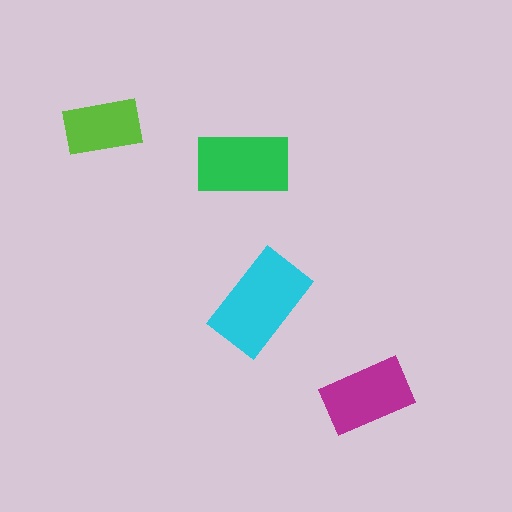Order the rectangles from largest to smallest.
the cyan one, the green one, the magenta one, the lime one.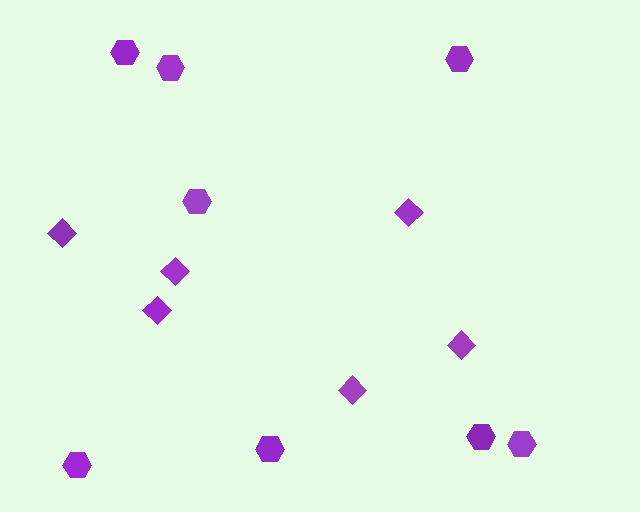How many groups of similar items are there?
There are 2 groups: one group of diamonds (6) and one group of hexagons (8).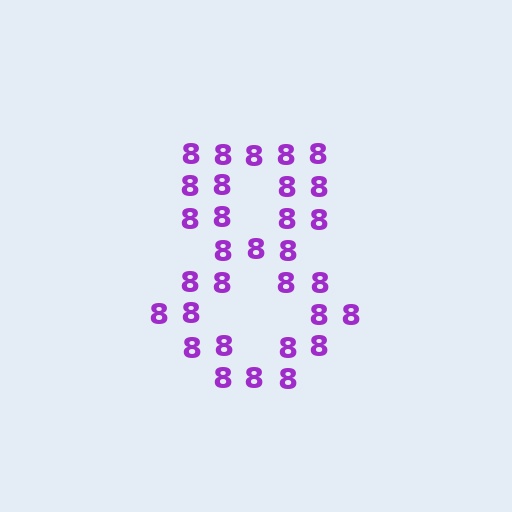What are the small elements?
The small elements are digit 8's.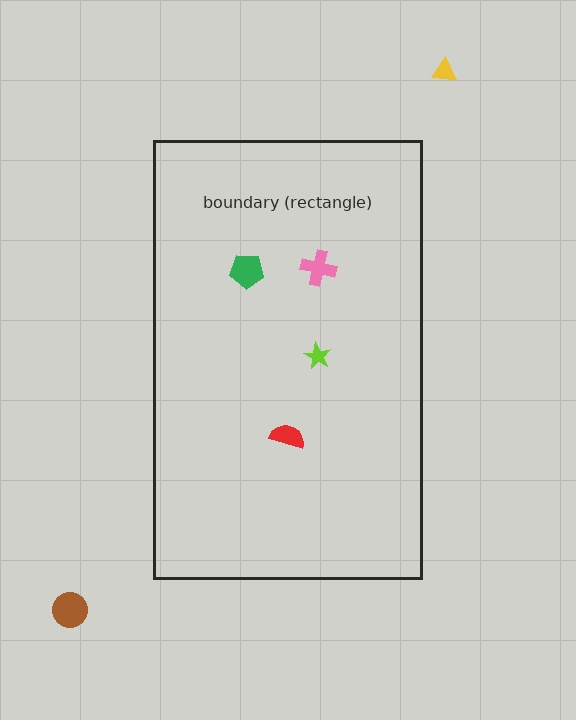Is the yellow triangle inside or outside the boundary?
Outside.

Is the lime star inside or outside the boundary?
Inside.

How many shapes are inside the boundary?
4 inside, 2 outside.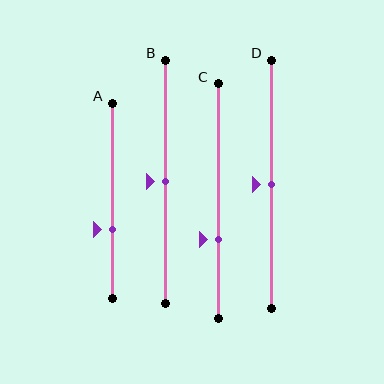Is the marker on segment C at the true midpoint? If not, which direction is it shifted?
No, the marker on segment C is shifted downward by about 17% of the segment length.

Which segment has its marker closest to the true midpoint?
Segment B has its marker closest to the true midpoint.